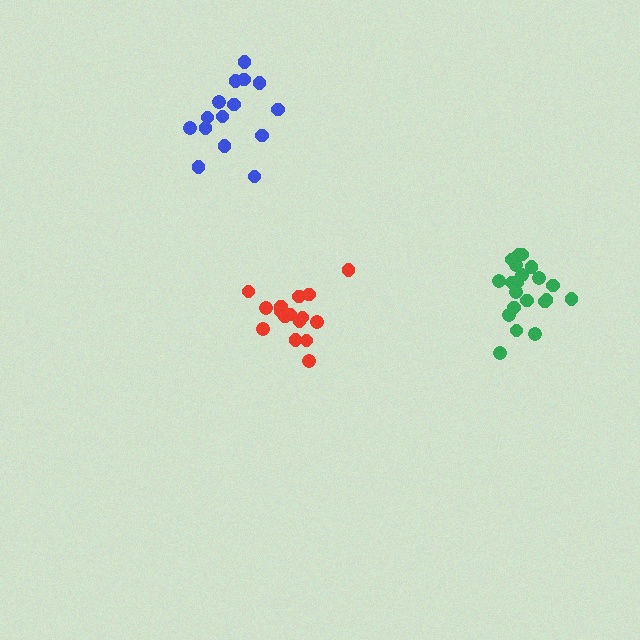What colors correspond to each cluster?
The clusters are colored: red, blue, green.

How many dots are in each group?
Group 1: 17 dots, Group 2: 15 dots, Group 3: 21 dots (53 total).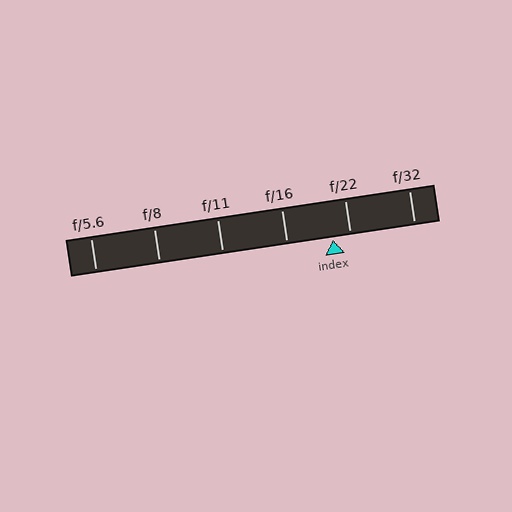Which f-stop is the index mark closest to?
The index mark is closest to f/22.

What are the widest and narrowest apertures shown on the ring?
The widest aperture shown is f/5.6 and the narrowest is f/32.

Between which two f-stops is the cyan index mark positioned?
The index mark is between f/16 and f/22.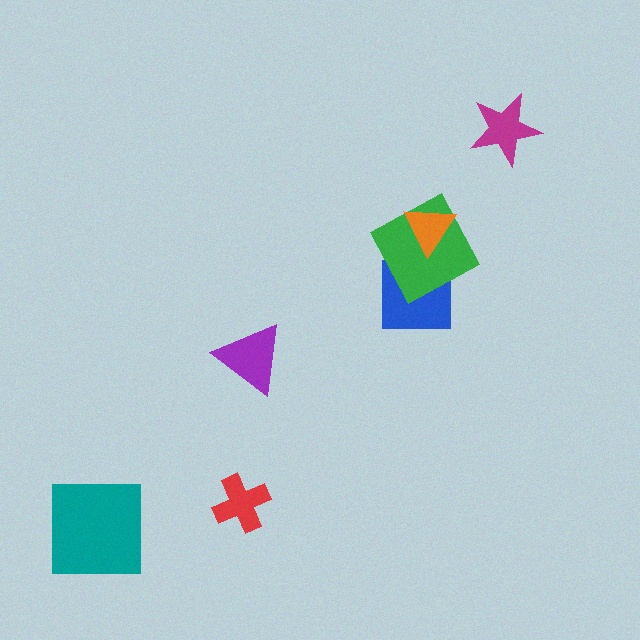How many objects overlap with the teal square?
0 objects overlap with the teal square.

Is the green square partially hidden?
Yes, it is partially covered by another shape.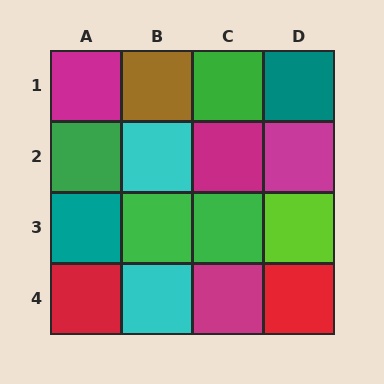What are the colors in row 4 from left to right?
Red, cyan, magenta, red.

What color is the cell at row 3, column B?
Green.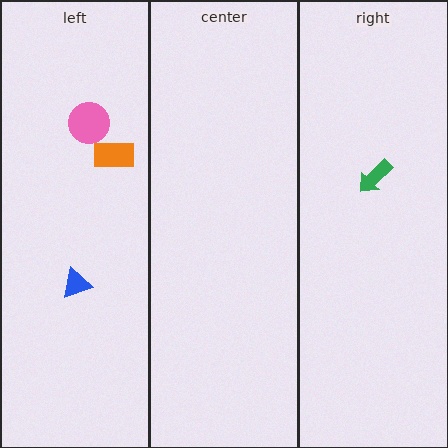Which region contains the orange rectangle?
The left region.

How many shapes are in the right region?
1.